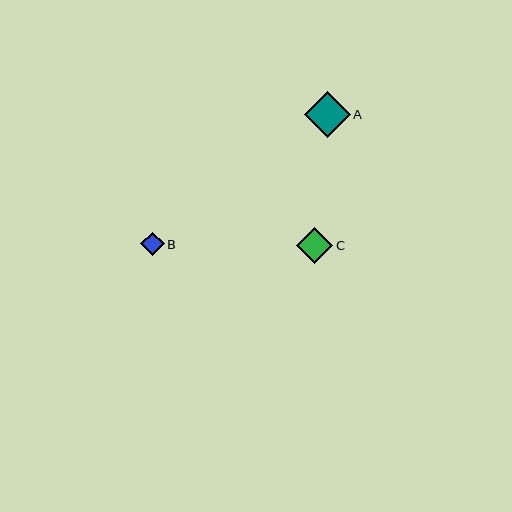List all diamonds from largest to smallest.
From largest to smallest: A, C, B.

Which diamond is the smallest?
Diamond B is the smallest with a size of approximately 23 pixels.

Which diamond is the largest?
Diamond A is the largest with a size of approximately 46 pixels.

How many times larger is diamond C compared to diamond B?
Diamond C is approximately 1.6 times the size of diamond B.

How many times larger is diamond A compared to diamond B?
Diamond A is approximately 2.0 times the size of diamond B.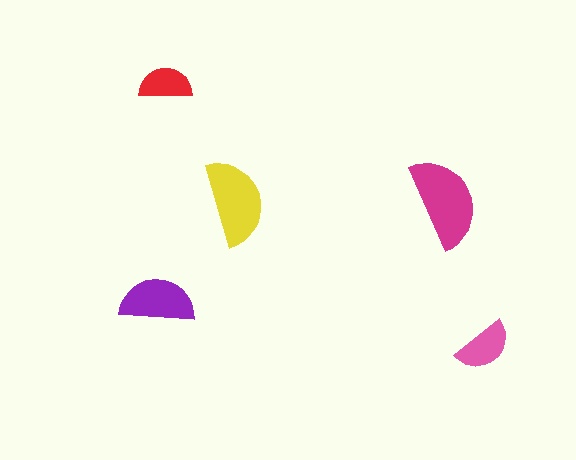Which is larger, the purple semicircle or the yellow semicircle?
The yellow one.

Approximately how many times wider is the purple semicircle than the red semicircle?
About 1.5 times wider.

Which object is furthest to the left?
The purple semicircle is leftmost.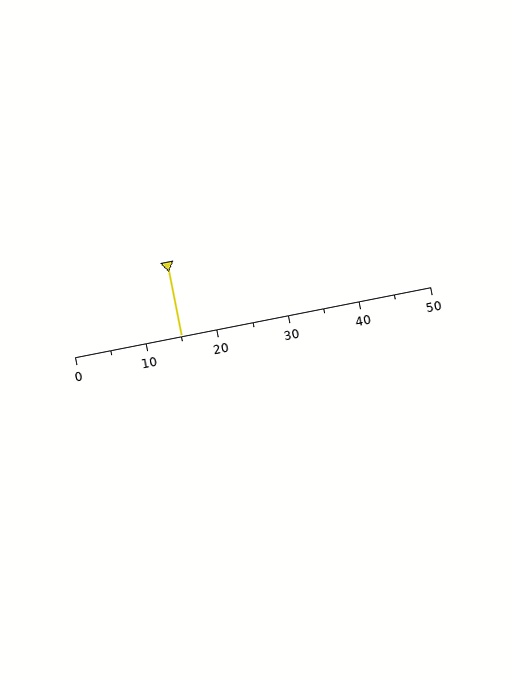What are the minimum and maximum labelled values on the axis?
The axis runs from 0 to 50.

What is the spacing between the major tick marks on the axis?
The major ticks are spaced 10 apart.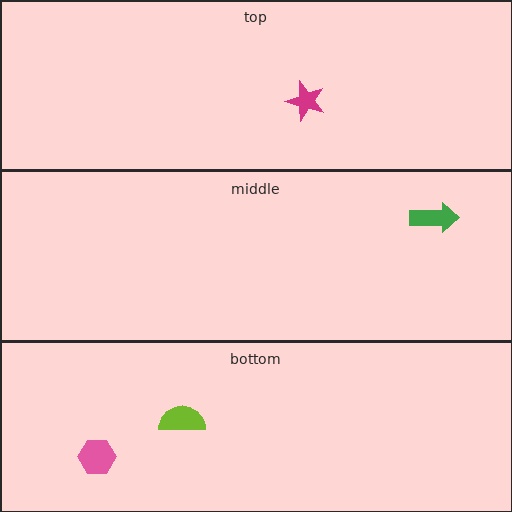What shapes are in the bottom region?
The pink hexagon, the lime semicircle.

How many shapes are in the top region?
1.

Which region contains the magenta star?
The top region.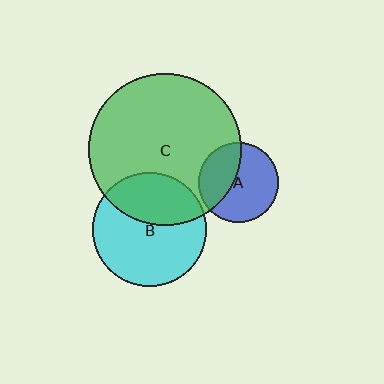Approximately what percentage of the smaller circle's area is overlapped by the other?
Approximately 40%.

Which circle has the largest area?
Circle C (green).